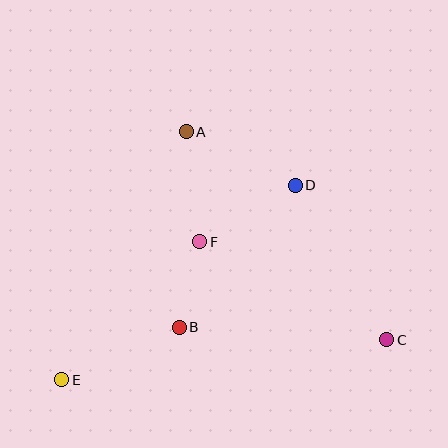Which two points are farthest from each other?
Points C and E are farthest from each other.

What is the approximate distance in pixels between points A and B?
The distance between A and B is approximately 196 pixels.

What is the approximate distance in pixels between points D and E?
The distance between D and E is approximately 304 pixels.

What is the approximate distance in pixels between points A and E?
The distance between A and E is approximately 277 pixels.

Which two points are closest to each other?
Points B and F are closest to each other.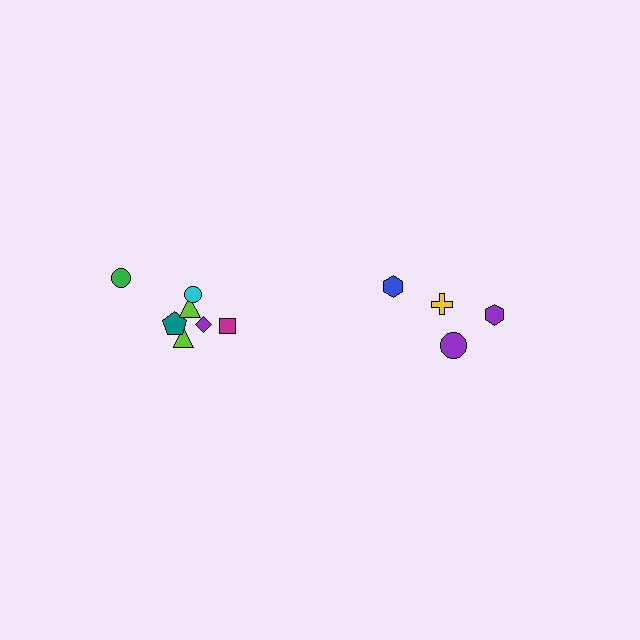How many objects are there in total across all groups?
There are 11 objects.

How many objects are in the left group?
There are 7 objects.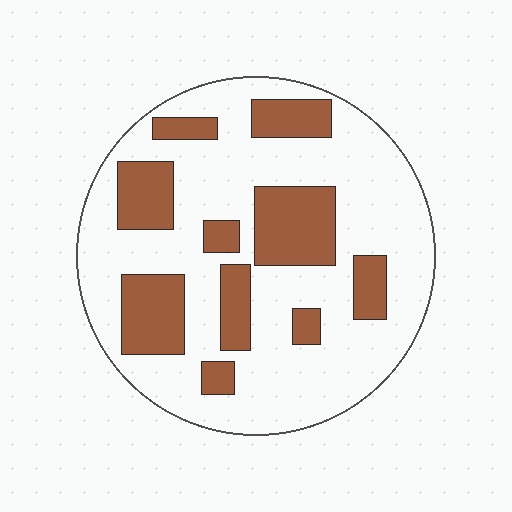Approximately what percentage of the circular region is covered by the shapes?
Approximately 30%.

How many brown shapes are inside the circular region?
10.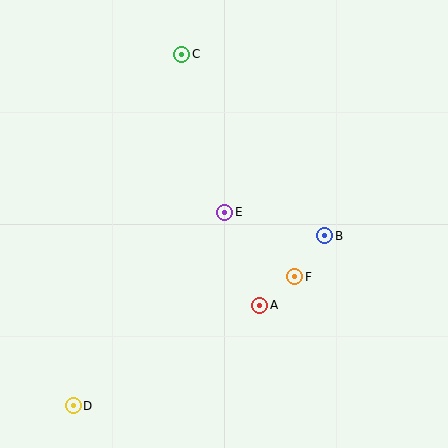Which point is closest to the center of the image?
Point E at (225, 212) is closest to the center.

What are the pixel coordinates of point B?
Point B is at (325, 236).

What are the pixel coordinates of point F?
Point F is at (295, 277).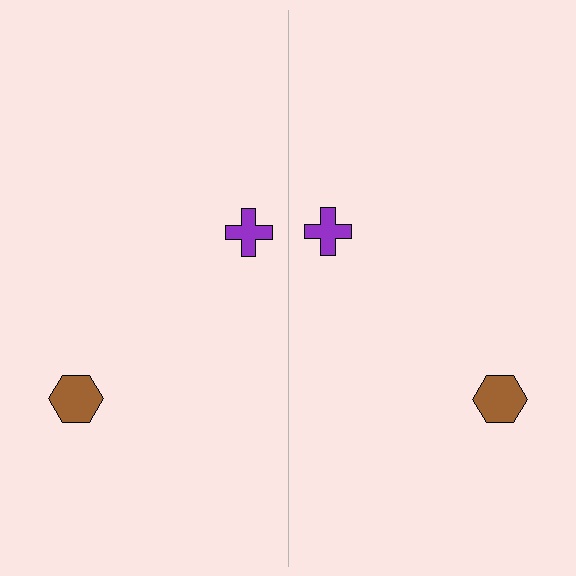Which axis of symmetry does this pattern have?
The pattern has a vertical axis of symmetry running through the center of the image.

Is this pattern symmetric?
Yes, this pattern has bilateral (reflection) symmetry.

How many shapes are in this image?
There are 4 shapes in this image.